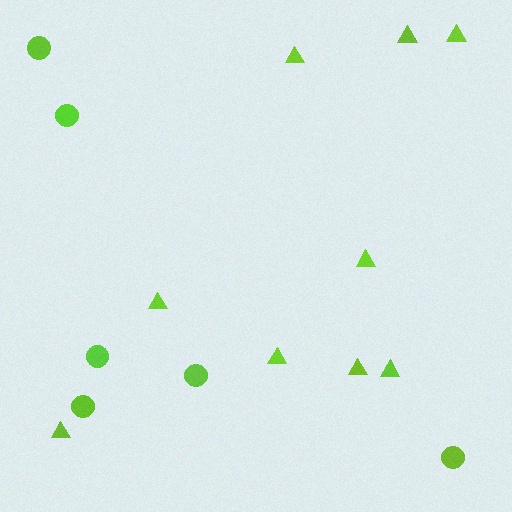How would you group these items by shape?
There are 2 groups: one group of triangles (9) and one group of circles (6).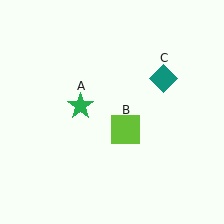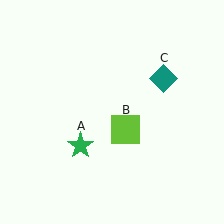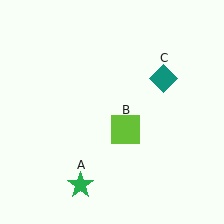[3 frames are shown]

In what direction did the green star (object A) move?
The green star (object A) moved down.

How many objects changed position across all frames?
1 object changed position: green star (object A).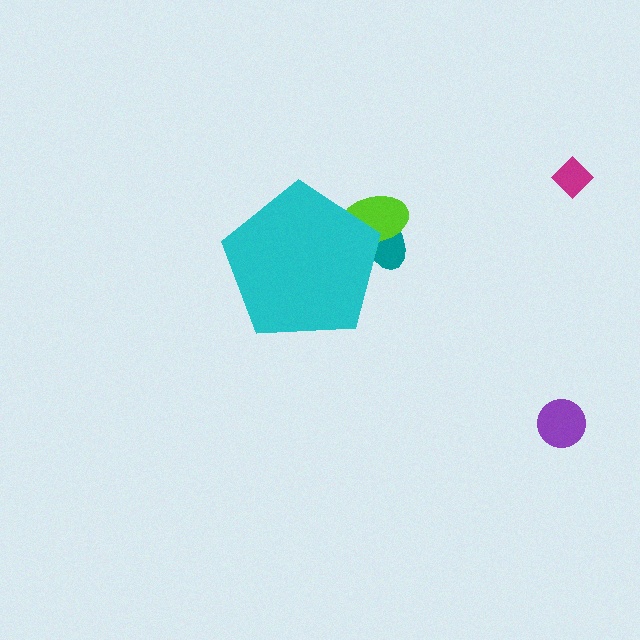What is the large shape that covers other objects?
A cyan pentagon.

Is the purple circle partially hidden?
No, the purple circle is fully visible.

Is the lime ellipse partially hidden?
Yes, the lime ellipse is partially hidden behind the cyan pentagon.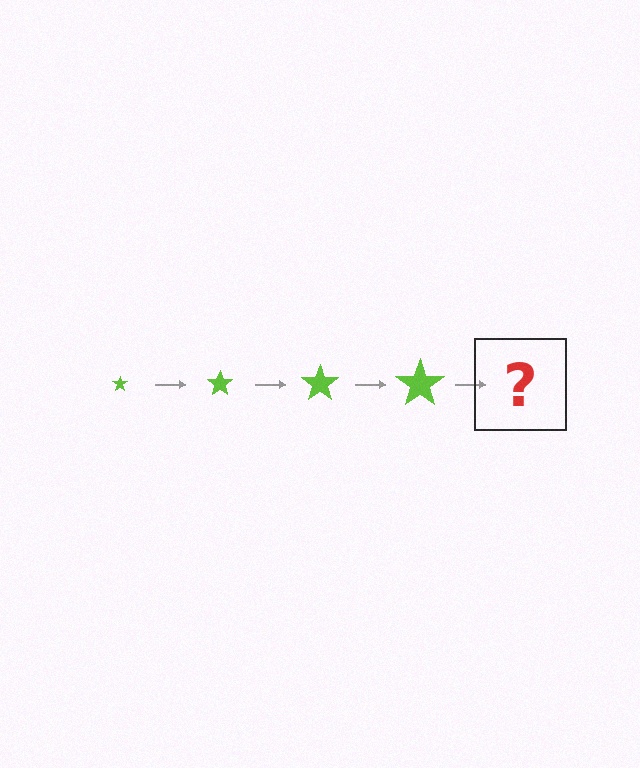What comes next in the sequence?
The next element should be a lime star, larger than the previous one.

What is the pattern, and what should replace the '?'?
The pattern is that the star gets progressively larger each step. The '?' should be a lime star, larger than the previous one.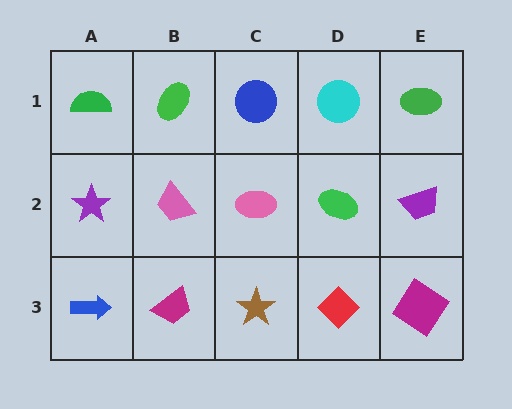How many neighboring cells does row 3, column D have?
3.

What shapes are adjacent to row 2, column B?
A green ellipse (row 1, column B), a magenta trapezoid (row 3, column B), a purple star (row 2, column A), a pink ellipse (row 2, column C).